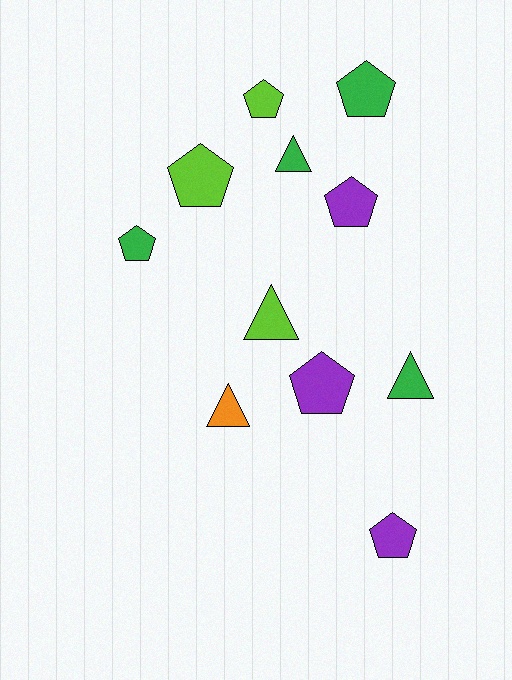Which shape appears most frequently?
Pentagon, with 7 objects.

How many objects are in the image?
There are 11 objects.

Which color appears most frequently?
Green, with 4 objects.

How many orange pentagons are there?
There are no orange pentagons.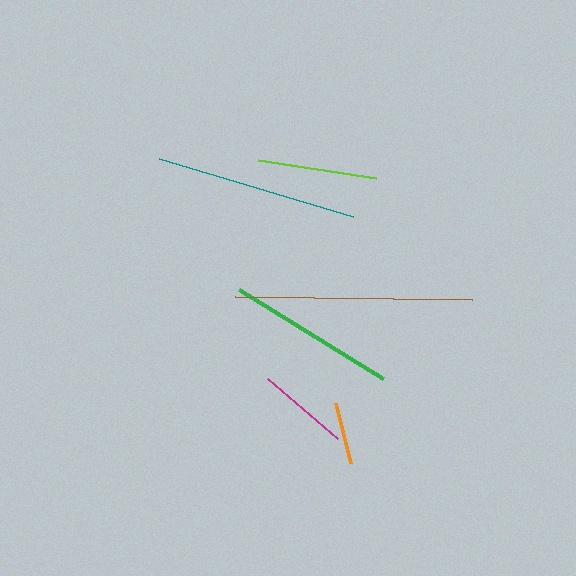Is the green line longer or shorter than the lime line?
The green line is longer than the lime line.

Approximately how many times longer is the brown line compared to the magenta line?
The brown line is approximately 2.6 times the length of the magenta line.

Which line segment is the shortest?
The orange line is the shortest at approximately 61 pixels.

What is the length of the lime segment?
The lime segment is approximately 120 pixels long.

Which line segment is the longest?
The brown line is the longest at approximately 237 pixels.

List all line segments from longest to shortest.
From longest to shortest: brown, teal, green, lime, magenta, orange.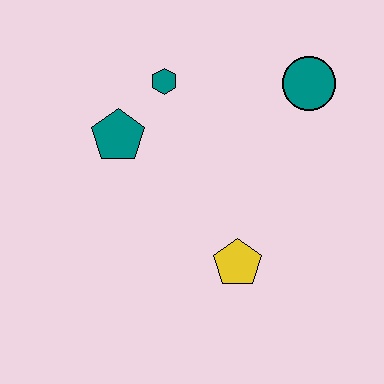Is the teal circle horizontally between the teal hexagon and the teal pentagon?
No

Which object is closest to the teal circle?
The teal hexagon is closest to the teal circle.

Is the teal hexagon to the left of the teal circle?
Yes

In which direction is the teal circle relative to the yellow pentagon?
The teal circle is above the yellow pentagon.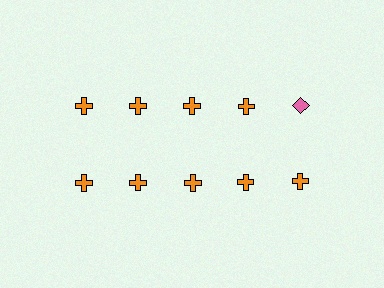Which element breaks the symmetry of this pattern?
The pink diamond in the top row, rightmost column breaks the symmetry. All other shapes are orange crosses.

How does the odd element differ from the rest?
It differs in both color (pink instead of orange) and shape (diamond instead of cross).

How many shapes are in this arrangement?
There are 10 shapes arranged in a grid pattern.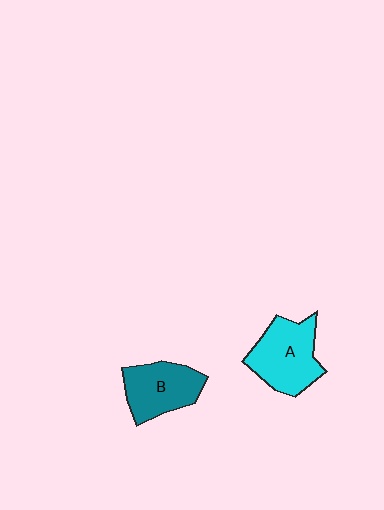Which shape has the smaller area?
Shape B (teal).